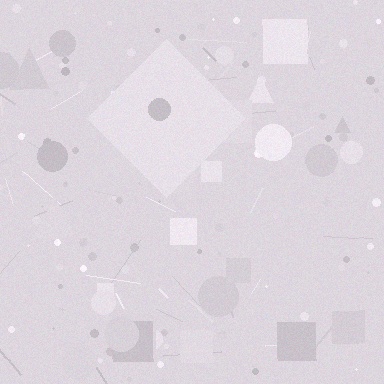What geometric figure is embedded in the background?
A diamond is embedded in the background.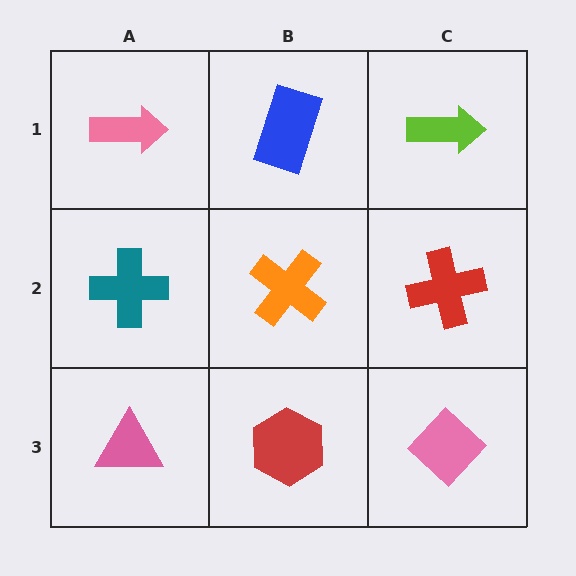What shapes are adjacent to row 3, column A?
A teal cross (row 2, column A), a red hexagon (row 3, column B).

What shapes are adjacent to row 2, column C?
A lime arrow (row 1, column C), a pink diamond (row 3, column C), an orange cross (row 2, column B).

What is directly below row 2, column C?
A pink diamond.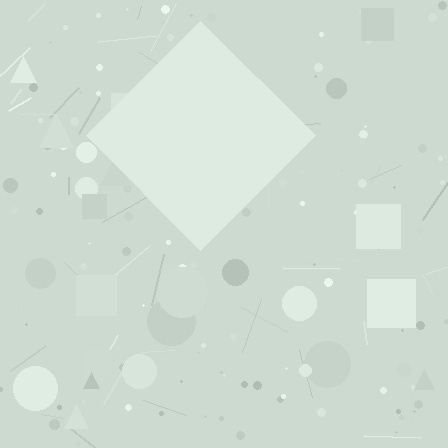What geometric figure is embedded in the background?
A diamond is embedded in the background.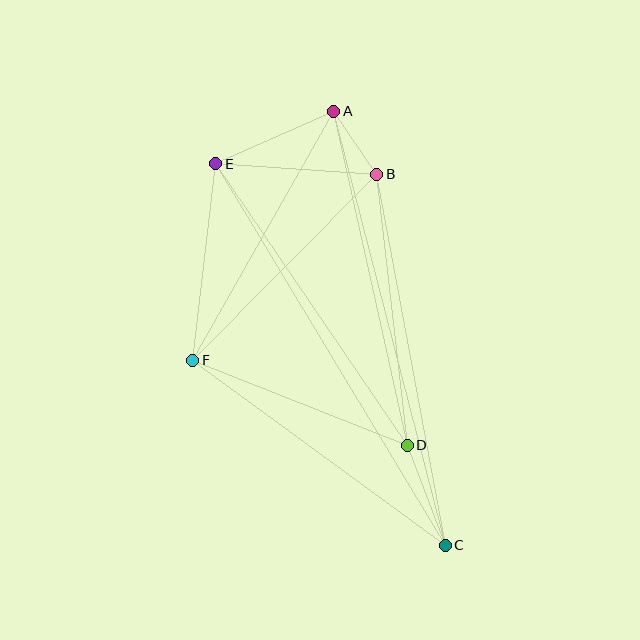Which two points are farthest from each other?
Points A and C are farthest from each other.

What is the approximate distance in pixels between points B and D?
The distance between B and D is approximately 272 pixels.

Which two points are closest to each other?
Points A and B are closest to each other.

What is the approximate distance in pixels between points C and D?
The distance between C and D is approximately 107 pixels.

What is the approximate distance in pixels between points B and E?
The distance between B and E is approximately 162 pixels.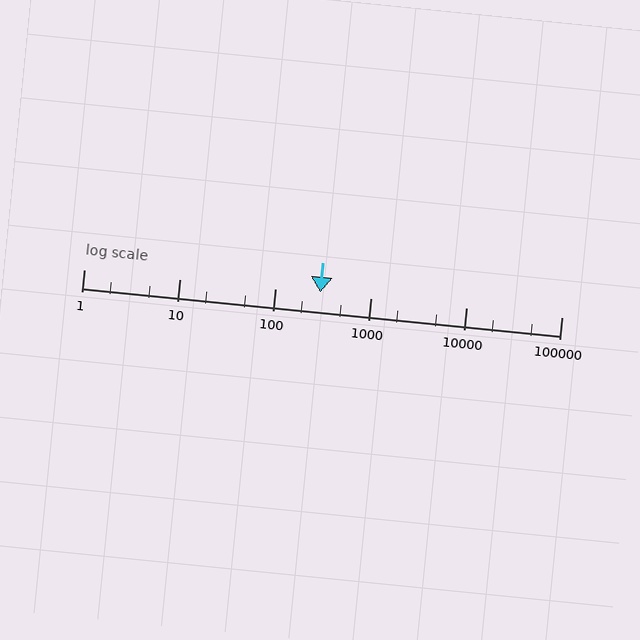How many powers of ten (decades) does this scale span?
The scale spans 5 decades, from 1 to 100000.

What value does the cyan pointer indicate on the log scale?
The pointer indicates approximately 300.